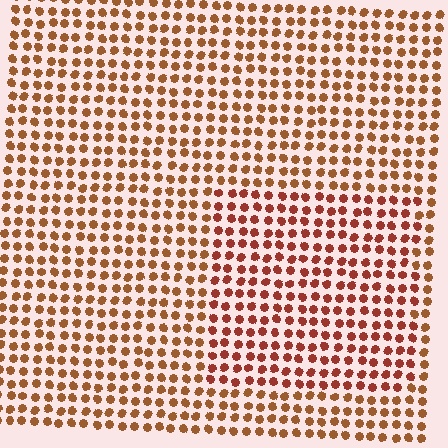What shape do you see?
I see a rectangle.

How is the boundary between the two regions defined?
The boundary is defined purely by a slight shift in hue (about 21 degrees). Spacing, size, and orientation are identical on both sides.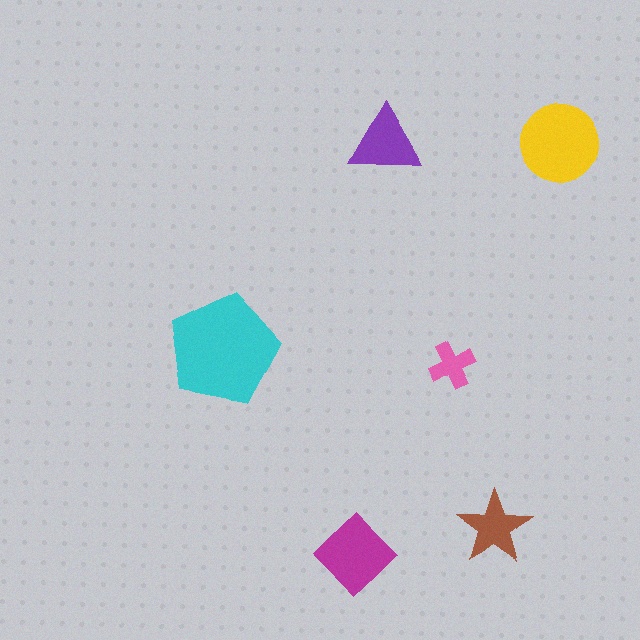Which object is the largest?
The cyan pentagon.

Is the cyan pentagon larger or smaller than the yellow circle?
Larger.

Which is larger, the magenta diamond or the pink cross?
The magenta diamond.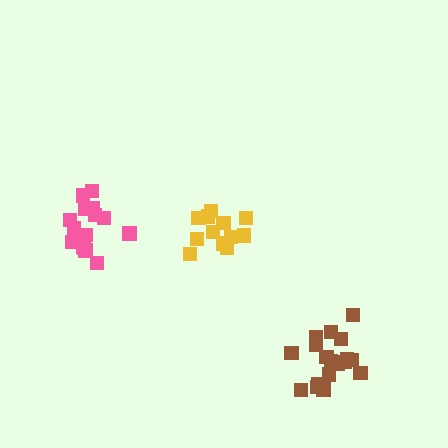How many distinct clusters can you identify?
There are 3 distinct clusters.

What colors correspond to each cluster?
The clusters are colored: brown, yellow, pink.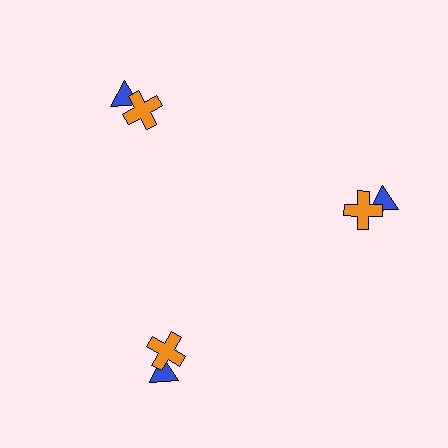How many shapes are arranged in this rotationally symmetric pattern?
There are 6 shapes, arranged in 3 groups of 2.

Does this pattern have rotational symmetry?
Yes, this pattern has 3-fold rotational symmetry. It looks the same after rotating 120 degrees around the center.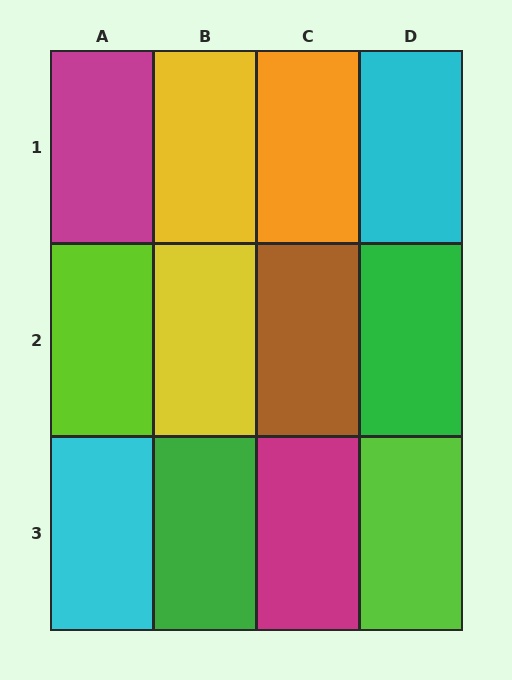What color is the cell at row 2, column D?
Green.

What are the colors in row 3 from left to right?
Cyan, green, magenta, lime.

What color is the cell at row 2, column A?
Lime.